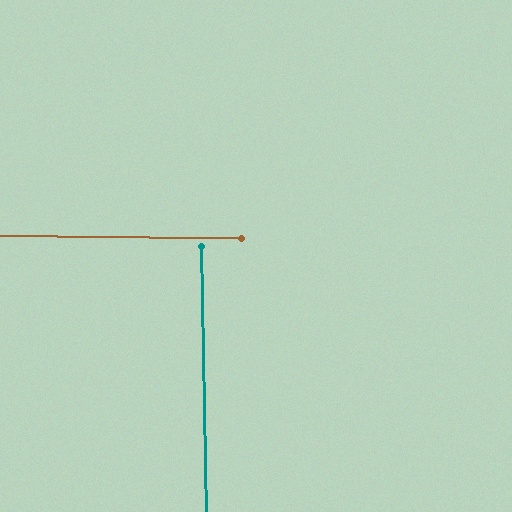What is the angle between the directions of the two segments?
Approximately 88 degrees.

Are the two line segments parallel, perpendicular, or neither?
Perpendicular — they meet at approximately 88°.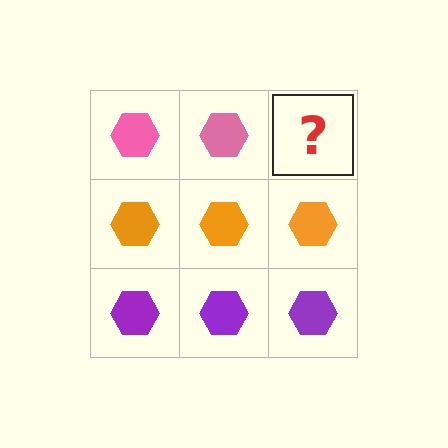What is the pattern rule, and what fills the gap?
The rule is that each row has a consistent color. The gap should be filled with a pink hexagon.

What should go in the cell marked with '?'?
The missing cell should contain a pink hexagon.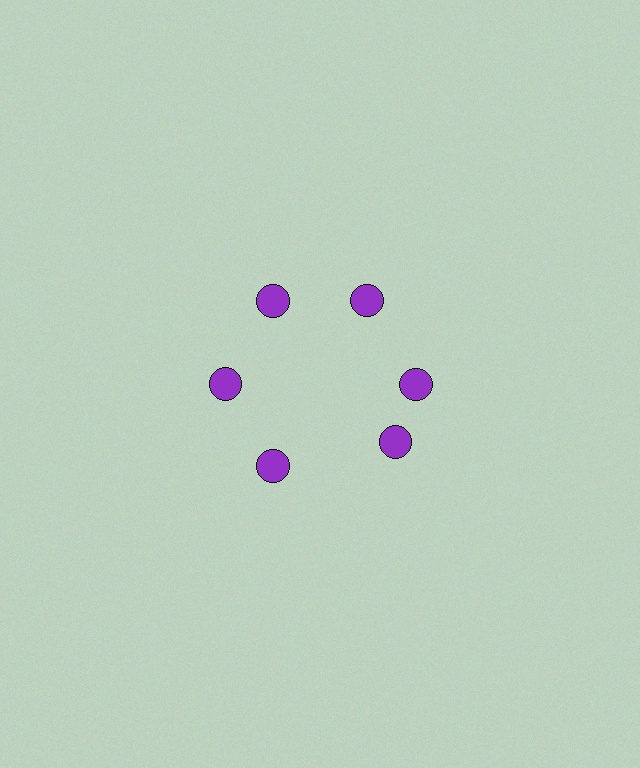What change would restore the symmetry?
The symmetry would be restored by rotating it back into even spacing with its neighbors so that all 6 circles sit at equal angles and equal distance from the center.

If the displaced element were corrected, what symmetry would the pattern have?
It would have 6-fold rotational symmetry — the pattern would map onto itself every 60 degrees.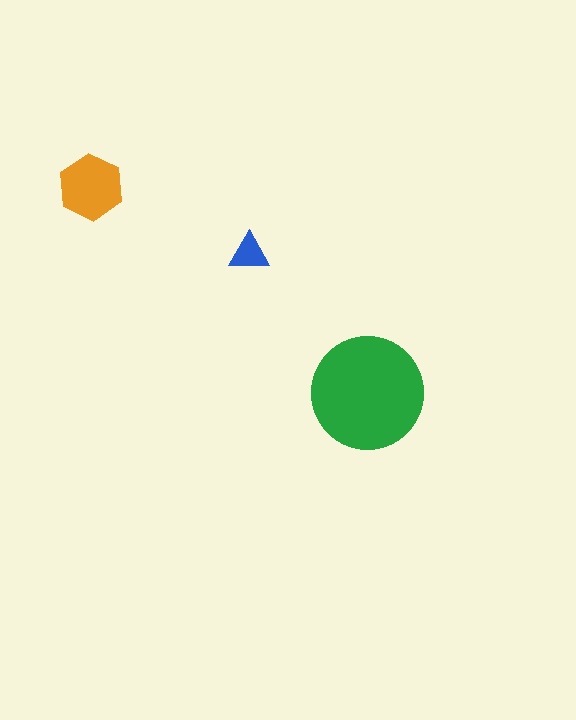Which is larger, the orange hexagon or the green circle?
The green circle.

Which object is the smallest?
The blue triangle.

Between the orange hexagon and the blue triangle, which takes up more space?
The orange hexagon.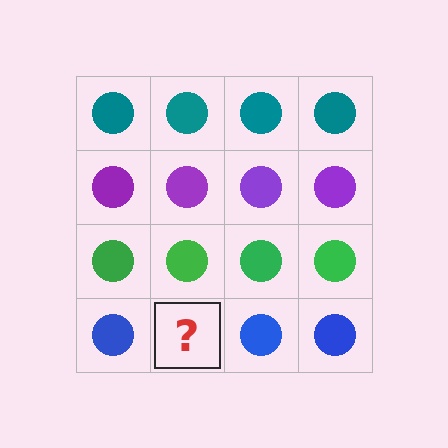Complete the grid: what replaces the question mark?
The question mark should be replaced with a blue circle.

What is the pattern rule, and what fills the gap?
The rule is that each row has a consistent color. The gap should be filled with a blue circle.